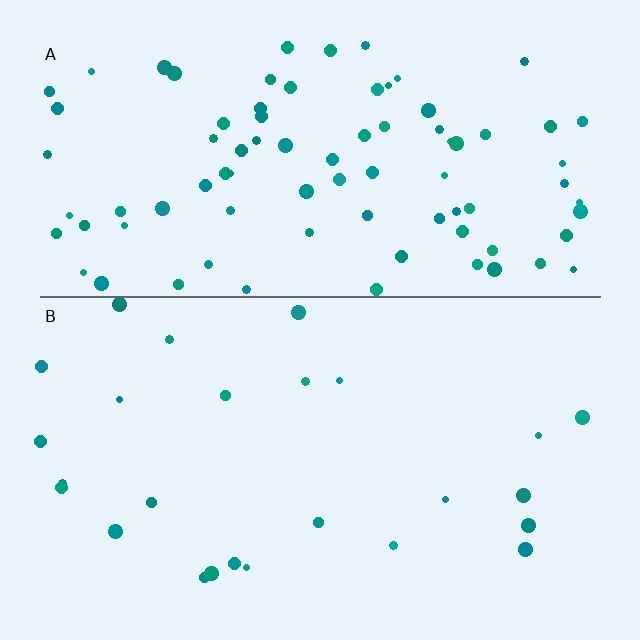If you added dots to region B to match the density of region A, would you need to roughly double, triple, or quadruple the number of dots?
Approximately triple.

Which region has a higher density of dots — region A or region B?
A (the top).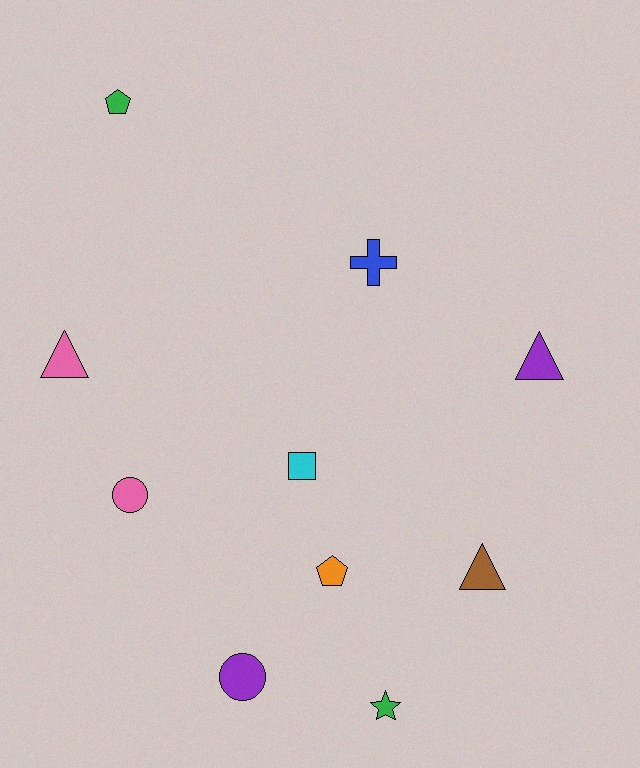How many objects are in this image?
There are 10 objects.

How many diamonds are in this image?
There are no diamonds.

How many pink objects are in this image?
There are 2 pink objects.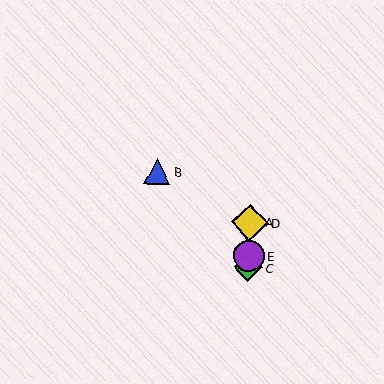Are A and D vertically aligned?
Yes, both are at x≈250.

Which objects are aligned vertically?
Objects A, C, D, E are aligned vertically.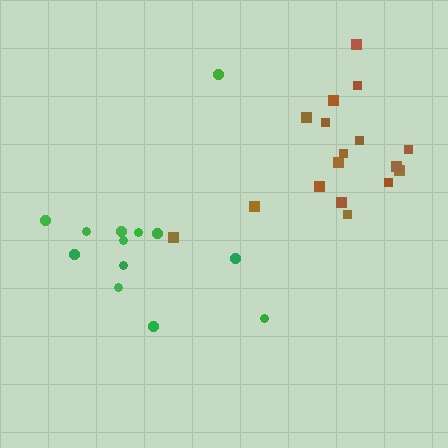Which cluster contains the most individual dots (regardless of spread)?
Brown (17).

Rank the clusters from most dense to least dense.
brown, green.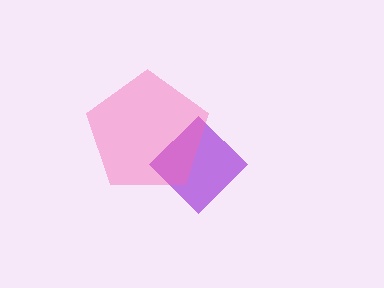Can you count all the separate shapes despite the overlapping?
Yes, there are 2 separate shapes.